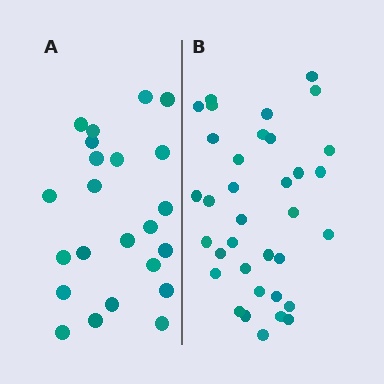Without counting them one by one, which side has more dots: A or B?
Region B (the right region) has more dots.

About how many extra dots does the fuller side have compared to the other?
Region B has roughly 12 or so more dots than region A.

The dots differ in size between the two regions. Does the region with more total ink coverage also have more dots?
No. Region A has more total ink coverage because its dots are larger, but region B actually contains more individual dots. Total area can be misleading — the number of items is what matters here.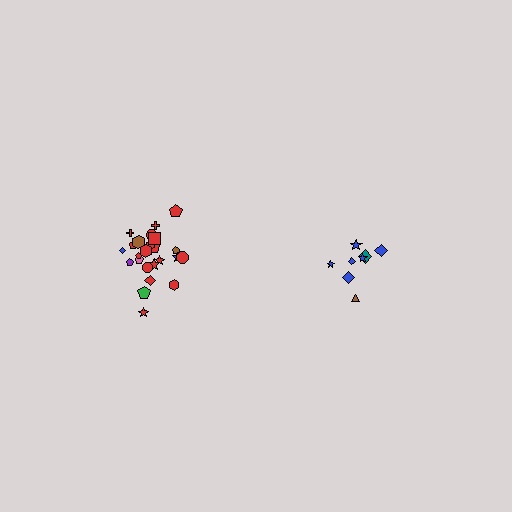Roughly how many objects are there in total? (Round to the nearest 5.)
Roughly 35 objects in total.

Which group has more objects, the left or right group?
The left group.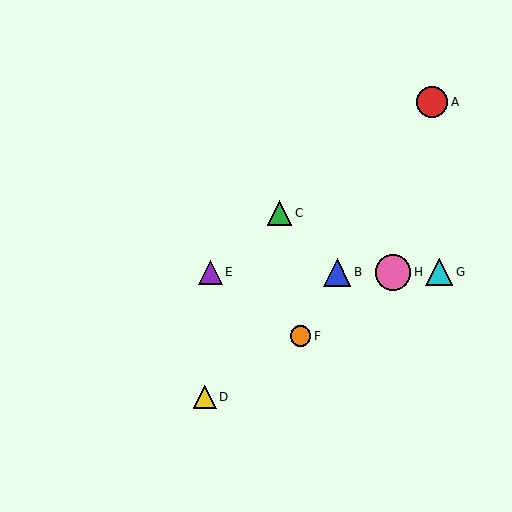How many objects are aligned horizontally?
4 objects (B, E, G, H) are aligned horizontally.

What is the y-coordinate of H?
Object H is at y≈272.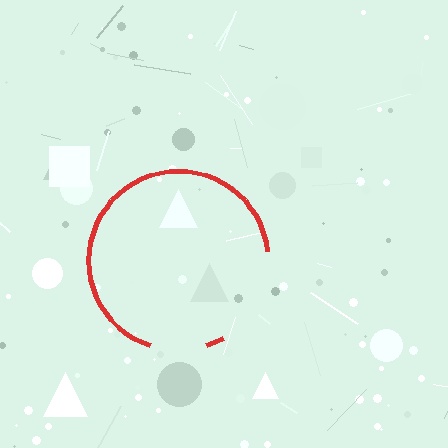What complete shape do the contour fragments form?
The contour fragments form a circle.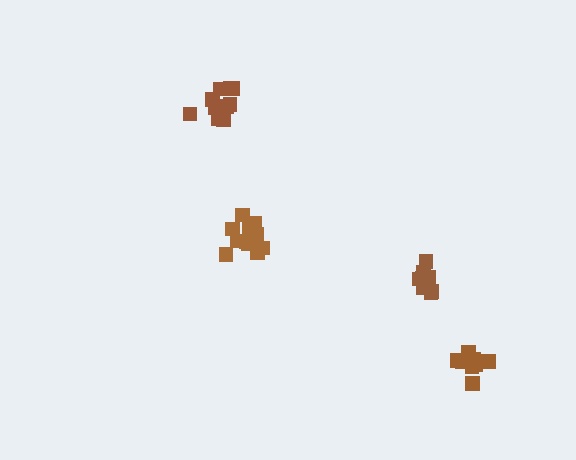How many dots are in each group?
Group 1: 9 dots, Group 2: 12 dots, Group 3: 11 dots, Group 4: 11 dots (43 total).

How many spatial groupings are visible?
There are 4 spatial groupings.